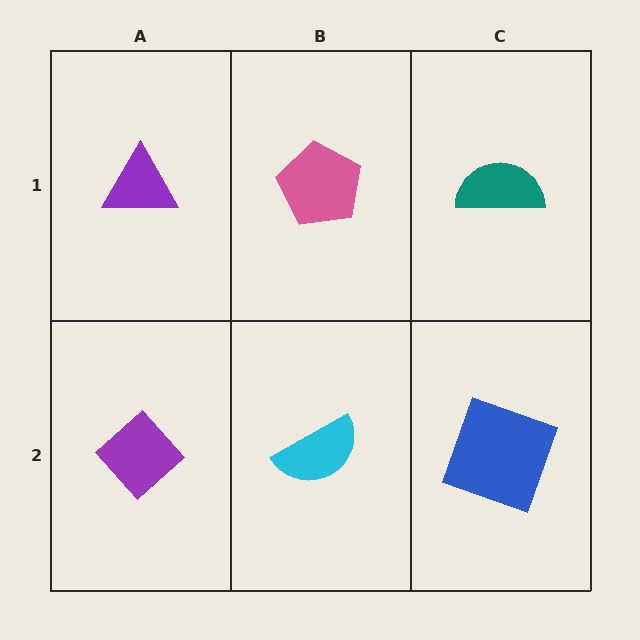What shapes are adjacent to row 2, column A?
A purple triangle (row 1, column A), a cyan semicircle (row 2, column B).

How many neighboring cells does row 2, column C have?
2.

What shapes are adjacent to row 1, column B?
A cyan semicircle (row 2, column B), a purple triangle (row 1, column A), a teal semicircle (row 1, column C).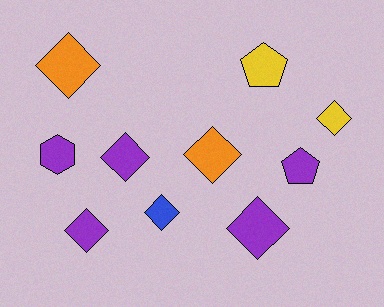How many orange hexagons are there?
There are no orange hexagons.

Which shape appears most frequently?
Diamond, with 7 objects.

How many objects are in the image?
There are 10 objects.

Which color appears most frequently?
Purple, with 5 objects.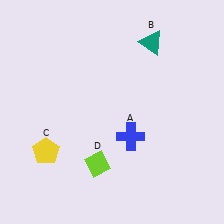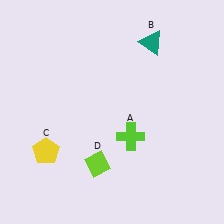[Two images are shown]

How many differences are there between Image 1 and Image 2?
There is 1 difference between the two images.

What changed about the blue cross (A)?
In Image 1, A is blue. In Image 2, it changed to lime.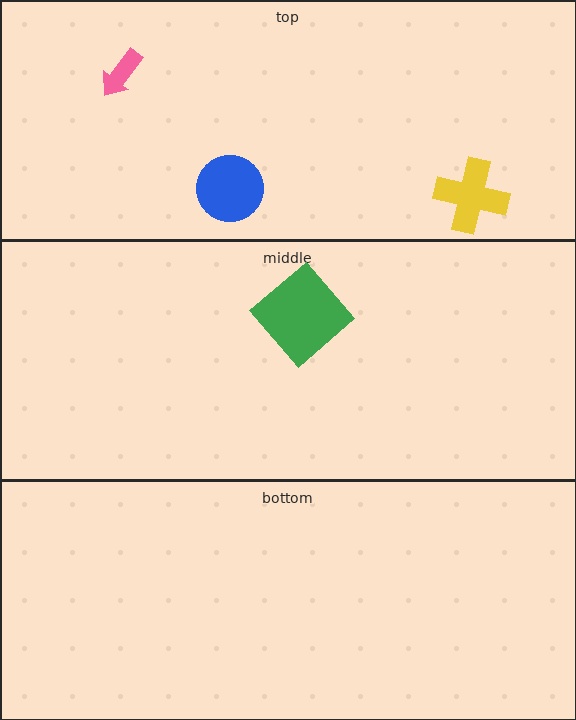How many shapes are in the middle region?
1.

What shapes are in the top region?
The blue circle, the pink arrow, the yellow cross.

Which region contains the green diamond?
The middle region.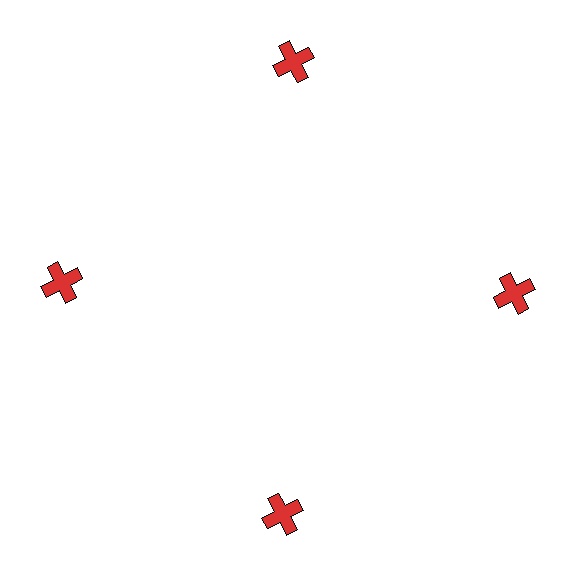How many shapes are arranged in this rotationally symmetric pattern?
There are 4 shapes, arranged in 4 groups of 1.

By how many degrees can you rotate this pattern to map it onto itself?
The pattern maps onto itself every 90 degrees of rotation.